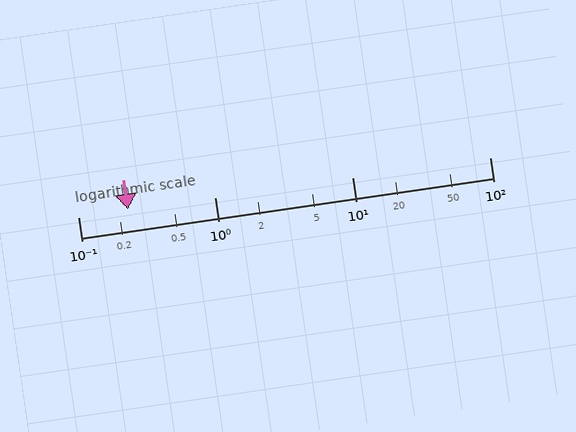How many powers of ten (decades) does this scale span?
The scale spans 3 decades, from 0.1 to 100.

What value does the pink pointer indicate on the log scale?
The pointer indicates approximately 0.23.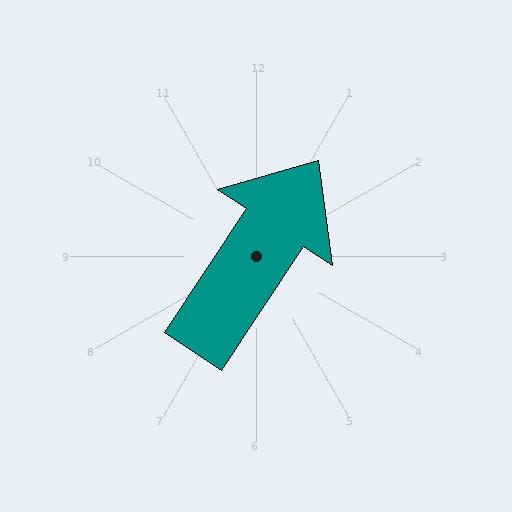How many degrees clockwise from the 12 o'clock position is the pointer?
Approximately 33 degrees.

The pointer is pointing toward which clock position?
Roughly 1 o'clock.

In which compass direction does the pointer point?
Northeast.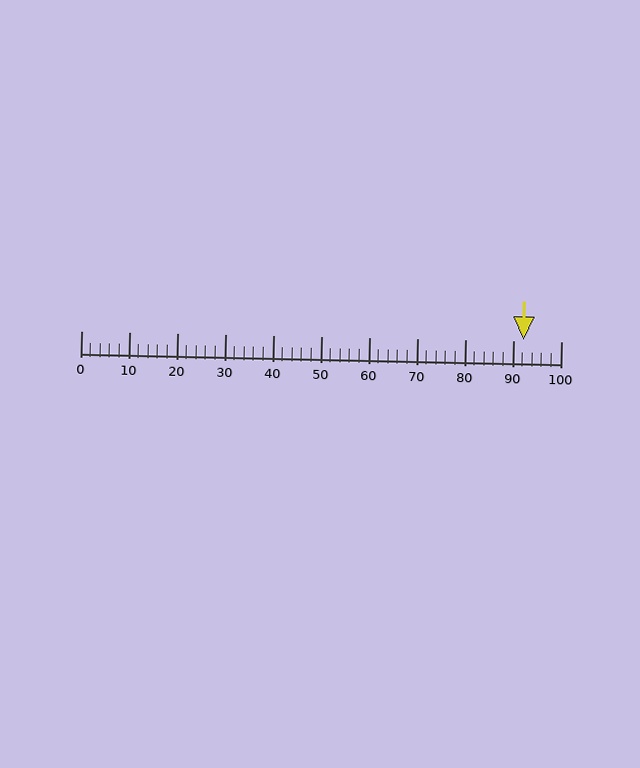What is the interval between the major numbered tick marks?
The major tick marks are spaced 10 units apart.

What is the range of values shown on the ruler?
The ruler shows values from 0 to 100.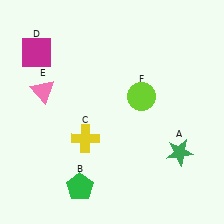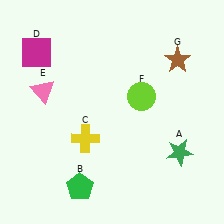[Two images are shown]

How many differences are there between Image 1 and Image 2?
There is 1 difference between the two images.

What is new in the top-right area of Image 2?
A brown star (G) was added in the top-right area of Image 2.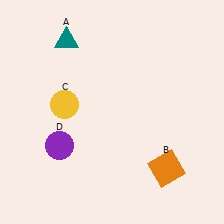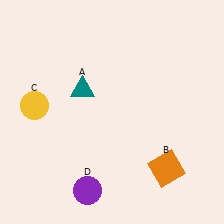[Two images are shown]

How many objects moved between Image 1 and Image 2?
3 objects moved between the two images.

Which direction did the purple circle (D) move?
The purple circle (D) moved down.